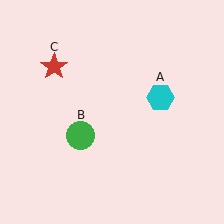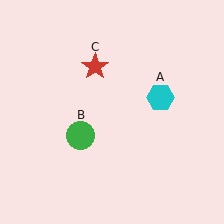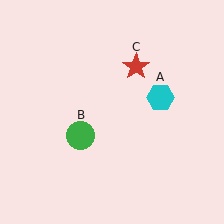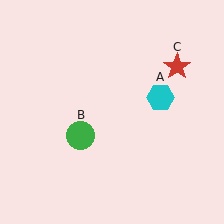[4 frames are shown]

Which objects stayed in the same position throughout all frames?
Cyan hexagon (object A) and green circle (object B) remained stationary.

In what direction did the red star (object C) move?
The red star (object C) moved right.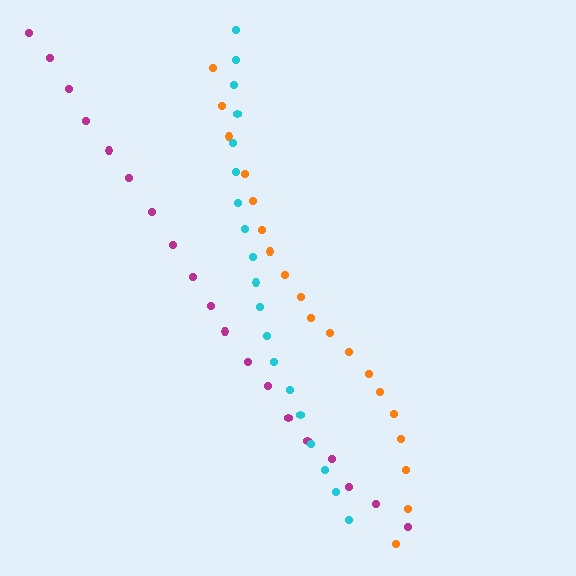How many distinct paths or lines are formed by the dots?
There are 3 distinct paths.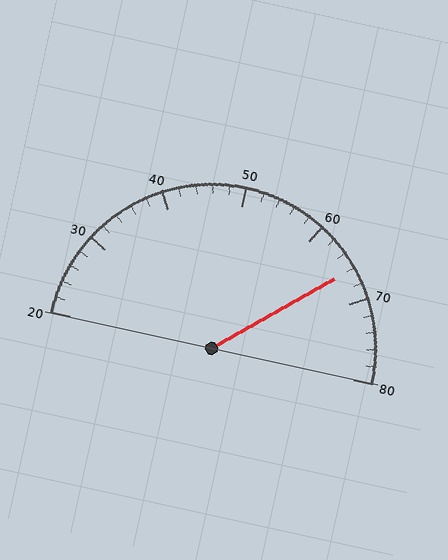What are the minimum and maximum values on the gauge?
The gauge ranges from 20 to 80.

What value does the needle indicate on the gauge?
The needle indicates approximately 66.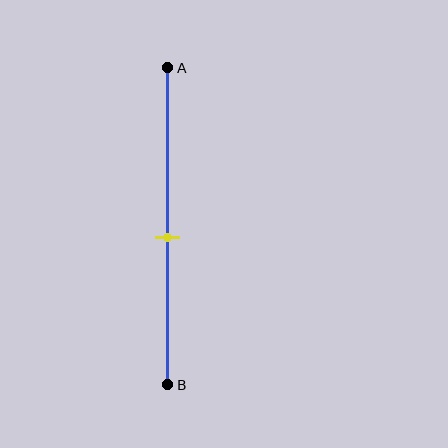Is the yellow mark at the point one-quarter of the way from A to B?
No, the mark is at about 55% from A, not at the 25% one-quarter point.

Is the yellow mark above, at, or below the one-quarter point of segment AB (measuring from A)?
The yellow mark is below the one-quarter point of segment AB.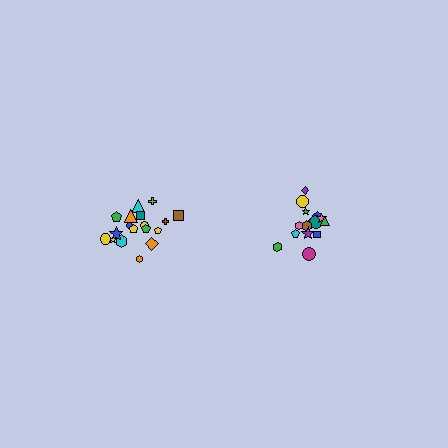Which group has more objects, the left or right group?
The left group.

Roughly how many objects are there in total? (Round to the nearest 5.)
Roughly 35 objects in total.